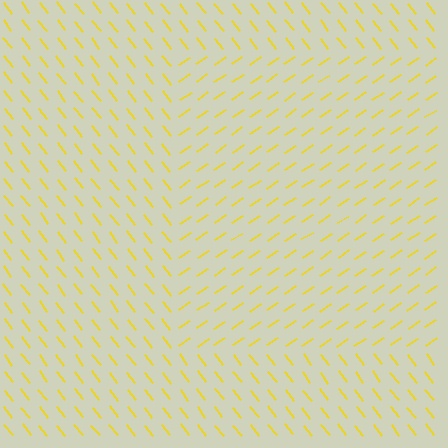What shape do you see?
I see a rectangle.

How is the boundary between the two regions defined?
The boundary is defined purely by a change in line orientation (approximately 86 degrees difference). All lines are the same color and thickness.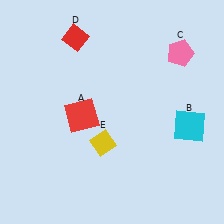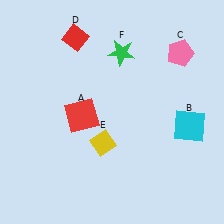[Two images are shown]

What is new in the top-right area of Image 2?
A green star (F) was added in the top-right area of Image 2.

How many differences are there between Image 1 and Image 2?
There is 1 difference between the two images.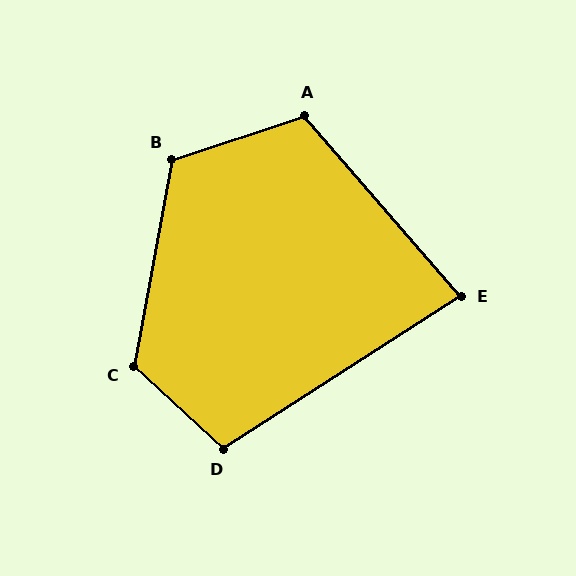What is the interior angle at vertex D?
Approximately 105 degrees (obtuse).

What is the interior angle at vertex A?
Approximately 113 degrees (obtuse).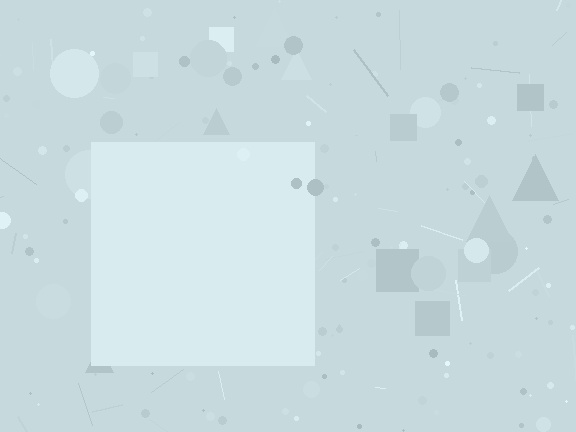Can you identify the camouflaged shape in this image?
The camouflaged shape is a square.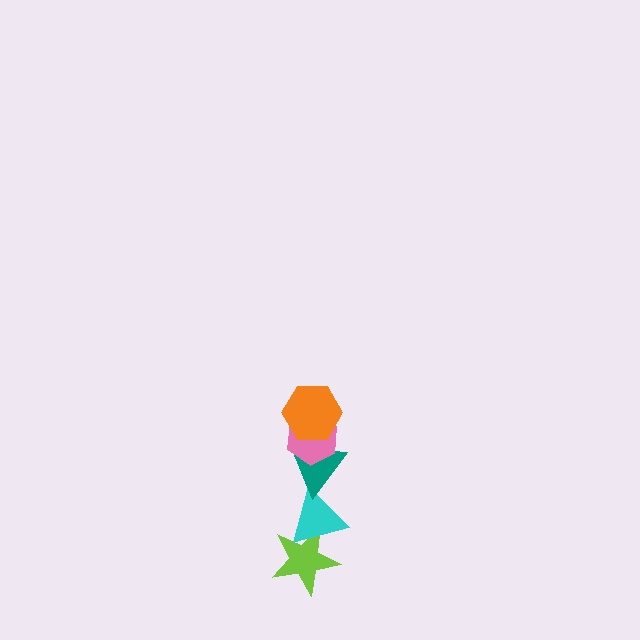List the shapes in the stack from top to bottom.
From top to bottom: the orange hexagon, the pink hexagon, the teal triangle, the cyan triangle, the lime star.